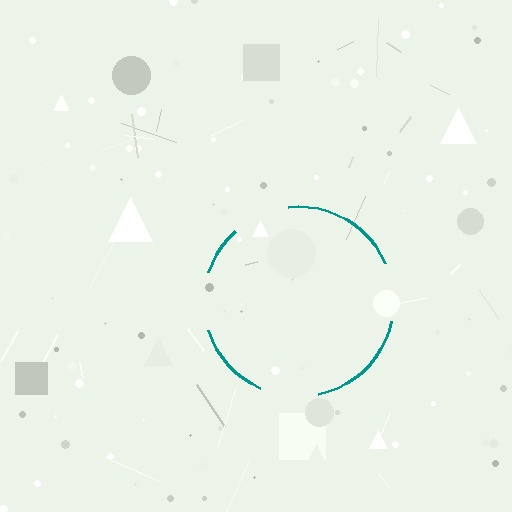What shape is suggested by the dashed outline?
The dashed outline suggests a circle.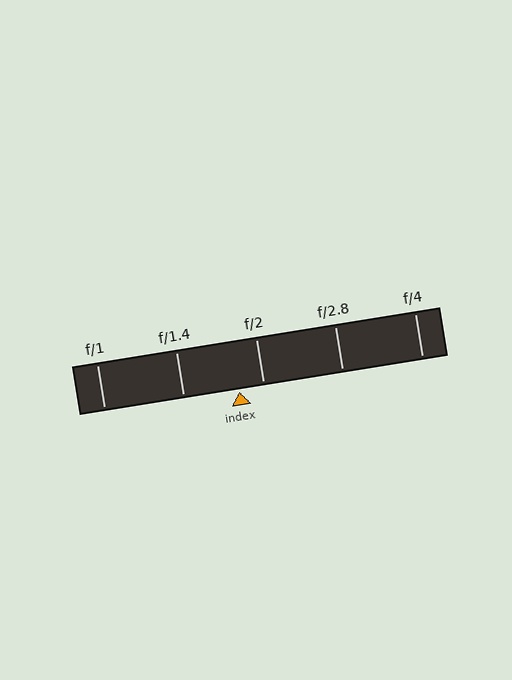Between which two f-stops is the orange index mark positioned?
The index mark is between f/1.4 and f/2.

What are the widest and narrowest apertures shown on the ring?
The widest aperture shown is f/1 and the narrowest is f/4.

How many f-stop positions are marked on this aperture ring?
There are 5 f-stop positions marked.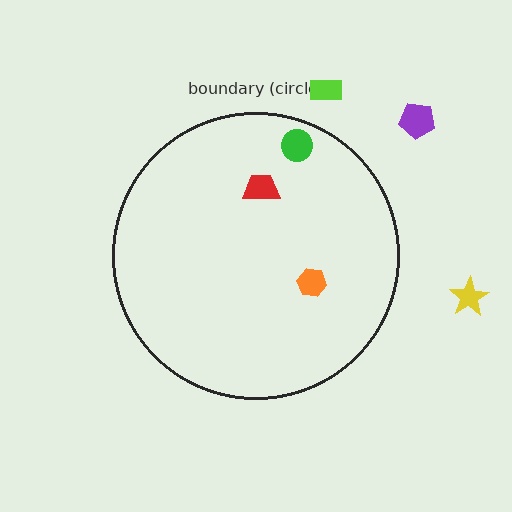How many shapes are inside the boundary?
3 inside, 3 outside.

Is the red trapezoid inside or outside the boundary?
Inside.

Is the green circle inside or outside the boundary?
Inside.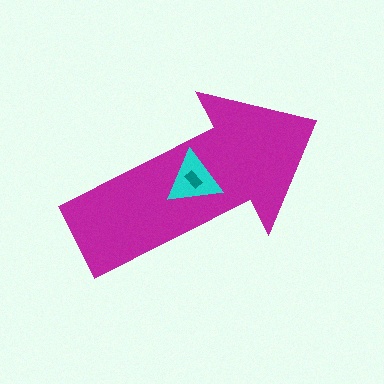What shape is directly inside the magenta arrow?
The cyan triangle.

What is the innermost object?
The teal rectangle.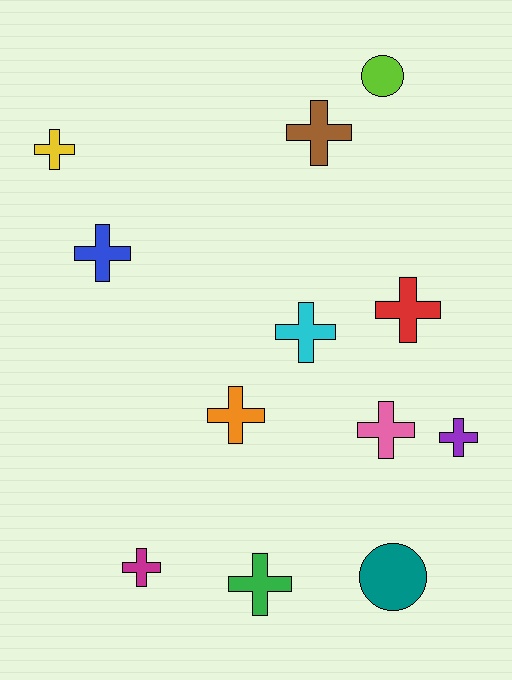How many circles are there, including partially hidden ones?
There are 2 circles.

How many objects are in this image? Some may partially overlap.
There are 12 objects.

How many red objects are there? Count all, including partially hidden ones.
There is 1 red object.